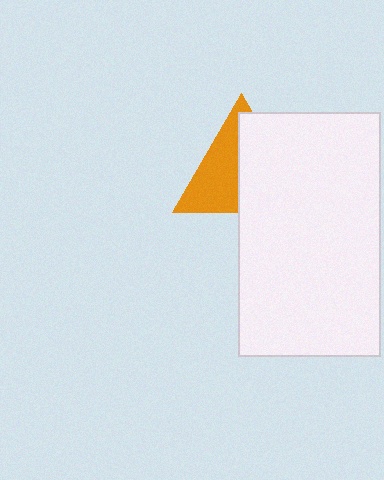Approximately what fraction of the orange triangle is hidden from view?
Roughly 54% of the orange triangle is hidden behind the white rectangle.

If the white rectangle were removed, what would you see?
You would see the complete orange triangle.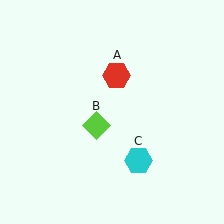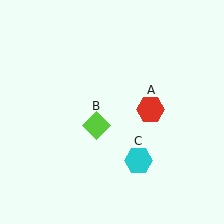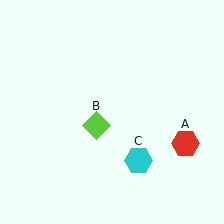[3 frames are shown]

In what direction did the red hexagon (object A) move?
The red hexagon (object A) moved down and to the right.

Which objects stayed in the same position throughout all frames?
Lime diamond (object B) and cyan hexagon (object C) remained stationary.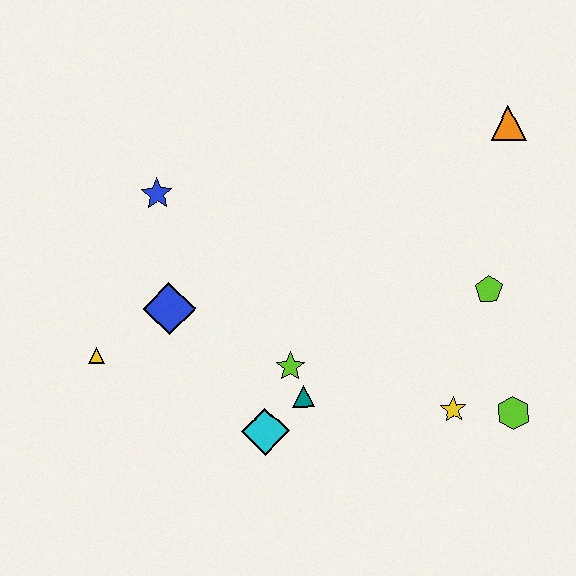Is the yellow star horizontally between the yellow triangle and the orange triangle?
Yes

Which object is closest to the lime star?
The teal triangle is closest to the lime star.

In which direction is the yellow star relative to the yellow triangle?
The yellow star is to the right of the yellow triangle.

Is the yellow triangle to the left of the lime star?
Yes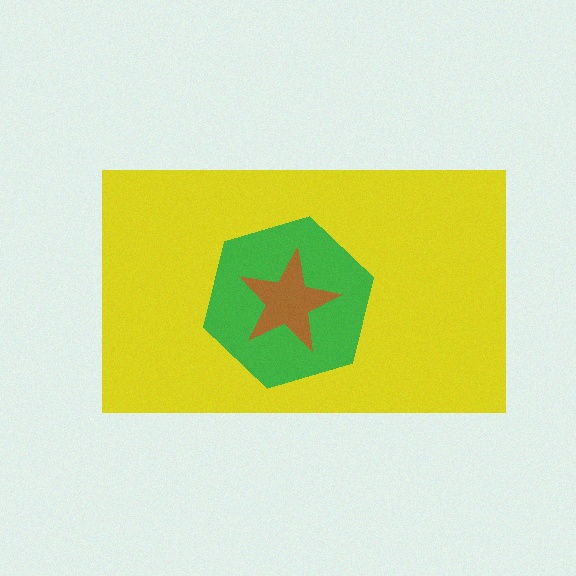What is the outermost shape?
The yellow rectangle.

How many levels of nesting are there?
3.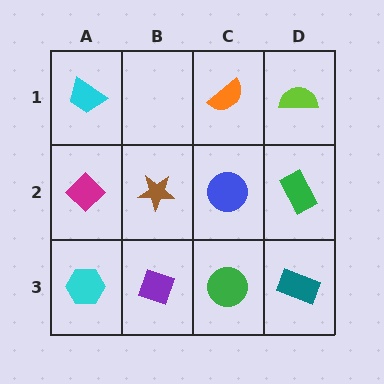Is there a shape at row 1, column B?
No, that cell is empty.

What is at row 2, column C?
A blue circle.